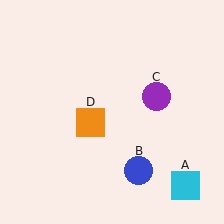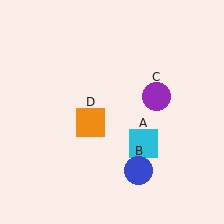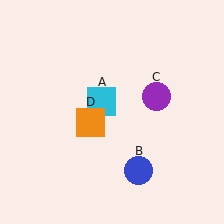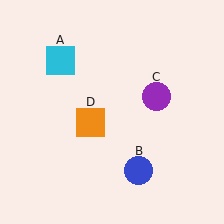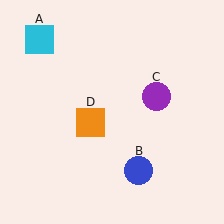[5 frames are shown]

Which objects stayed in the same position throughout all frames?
Blue circle (object B) and purple circle (object C) and orange square (object D) remained stationary.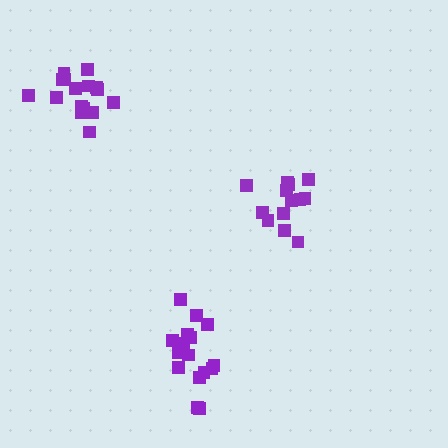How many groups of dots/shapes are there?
There are 3 groups.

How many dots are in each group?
Group 1: 13 dots, Group 2: 16 dots, Group 3: 16 dots (45 total).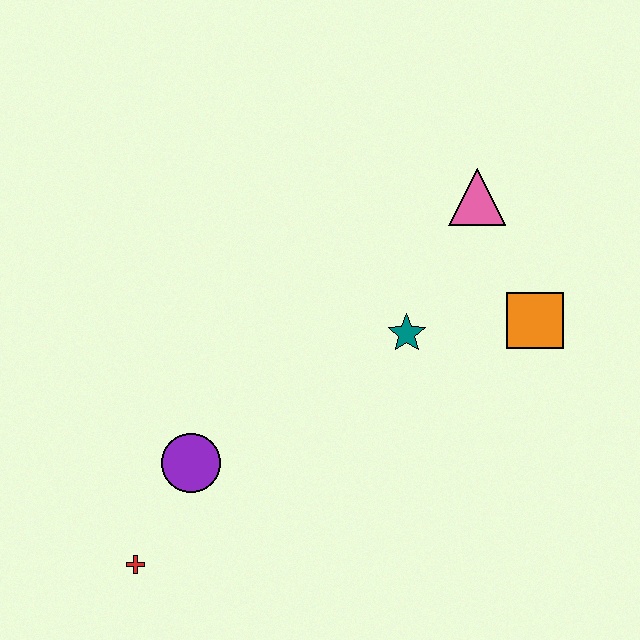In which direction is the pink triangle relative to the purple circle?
The pink triangle is to the right of the purple circle.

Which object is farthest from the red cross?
The pink triangle is farthest from the red cross.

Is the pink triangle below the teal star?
No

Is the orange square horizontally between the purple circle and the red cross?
No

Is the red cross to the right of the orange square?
No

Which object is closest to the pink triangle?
The orange square is closest to the pink triangle.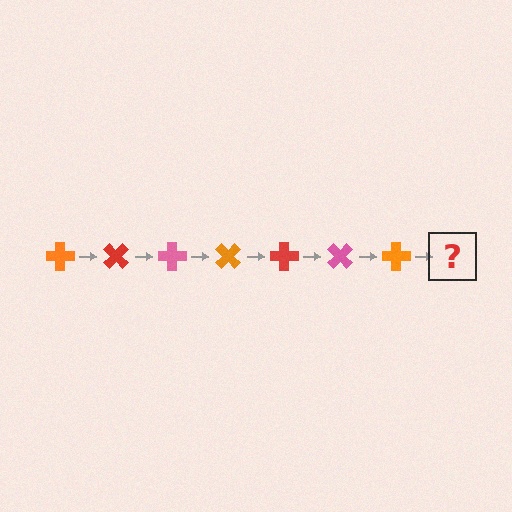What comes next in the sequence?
The next element should be a red cross, rotated 315 degrees from the start.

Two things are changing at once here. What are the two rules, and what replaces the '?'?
The two rules are that it rotates 45 degrees each step and the color cycles through orange, red, and pink. The '?' should be a red cross, rotated 315 degrees from the start.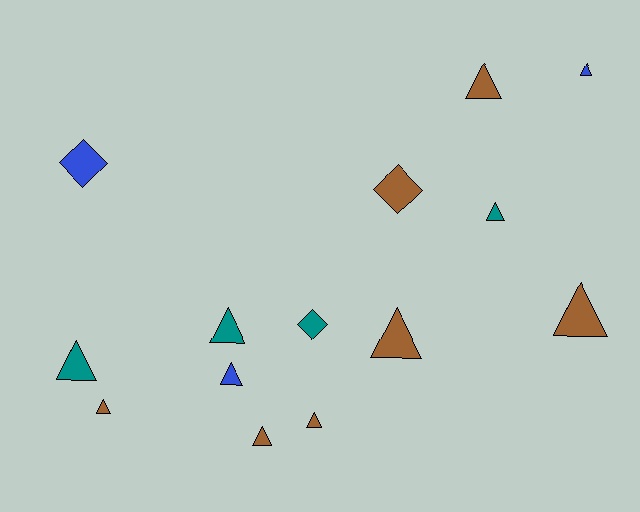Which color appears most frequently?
Brown, with 7 objects.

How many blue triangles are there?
There are 2 blue triangles.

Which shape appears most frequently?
Triangle, with 11 objects.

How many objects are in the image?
There are 14 objects.